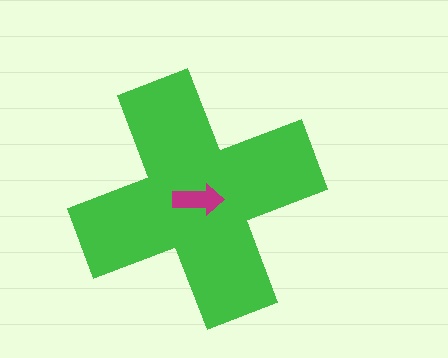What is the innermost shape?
The magenta arrow.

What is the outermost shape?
The green cross.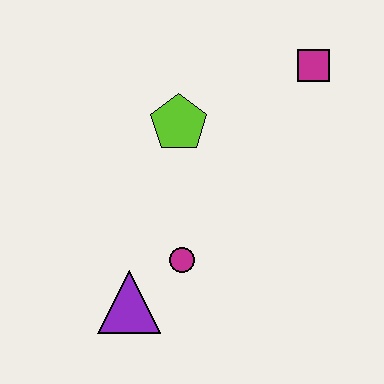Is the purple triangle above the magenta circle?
No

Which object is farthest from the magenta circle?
The magenta square is farthest from the magenta circle.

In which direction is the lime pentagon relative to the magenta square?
The lime pentagon is to the left of the magenta square.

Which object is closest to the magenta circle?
The purple triangle is closest to the magenta circle.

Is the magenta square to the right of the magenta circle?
Yes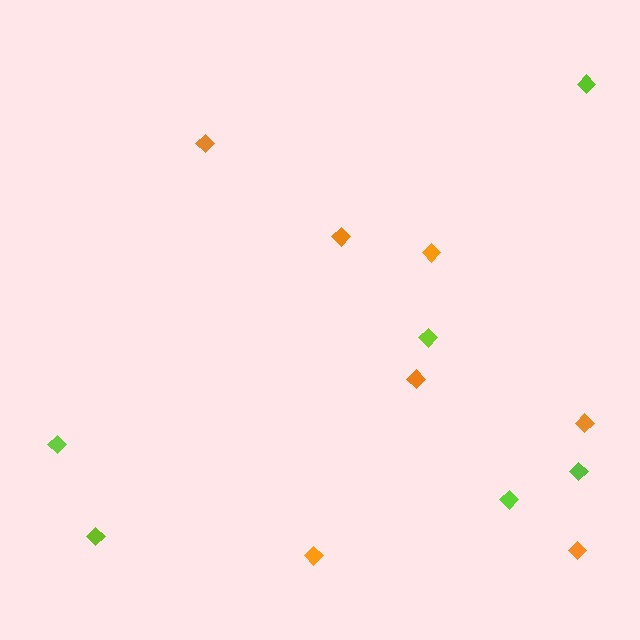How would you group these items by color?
There are 2 groups: one group of lime diamonds (6) and one group of orange diamonds (7).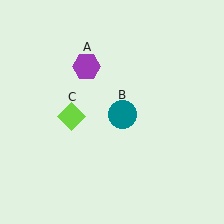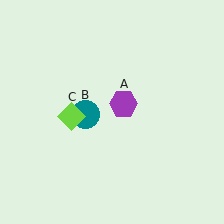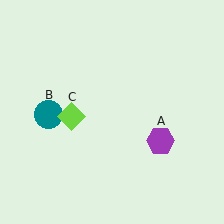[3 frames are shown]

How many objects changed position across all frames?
2 objects changed position: purple hexagon (object A), teal circle (object B).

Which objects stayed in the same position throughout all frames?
Lime diamond (object C) remained stationary.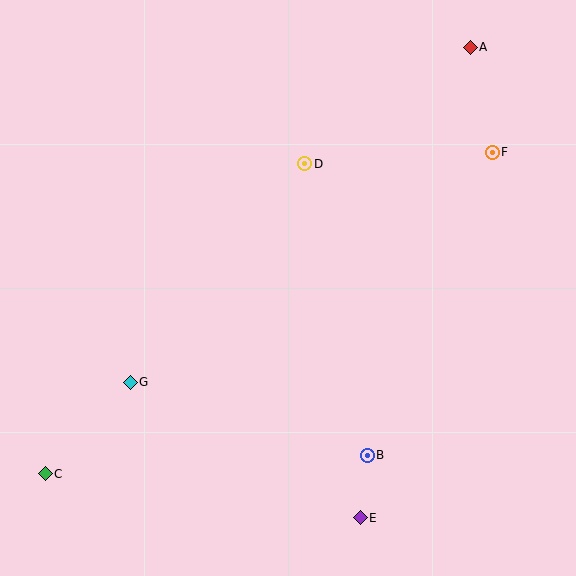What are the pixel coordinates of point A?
Point A is at (470, 47).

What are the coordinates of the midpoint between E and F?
The midpoint between E and F is at (426, 335).